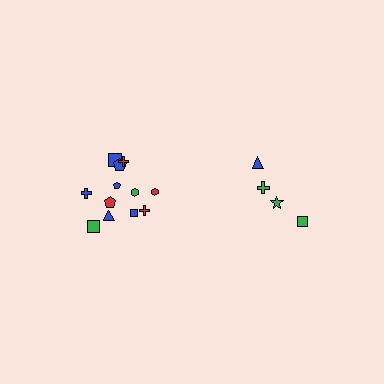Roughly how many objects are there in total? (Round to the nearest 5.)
Roughly 15 objects in total.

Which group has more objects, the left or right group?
The left group.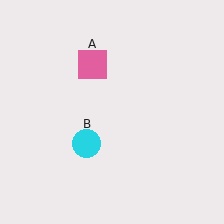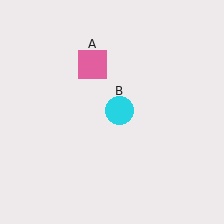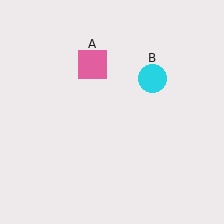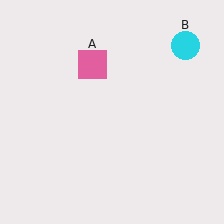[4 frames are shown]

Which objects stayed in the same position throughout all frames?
Pink square (object A) remained stationary.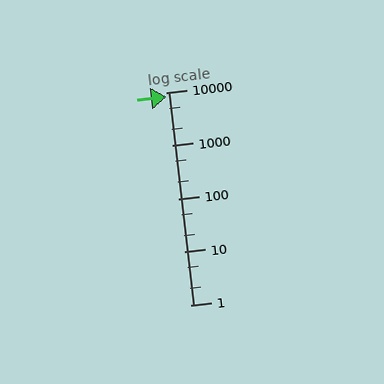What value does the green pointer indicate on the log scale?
The pointer indicates approximately 8200.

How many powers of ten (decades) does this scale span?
The scale spans 4 decades, from 1 to 10000.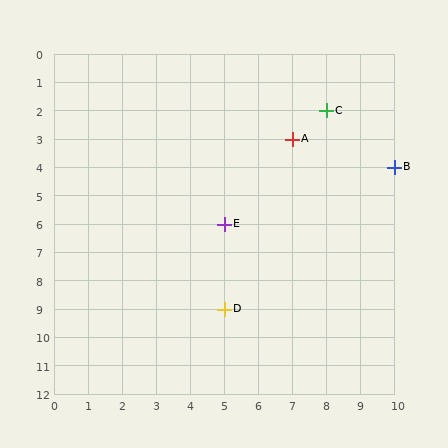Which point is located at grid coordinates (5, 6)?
Point E is at (5, 6).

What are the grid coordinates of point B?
Point B is at grid coordinates (10, 4).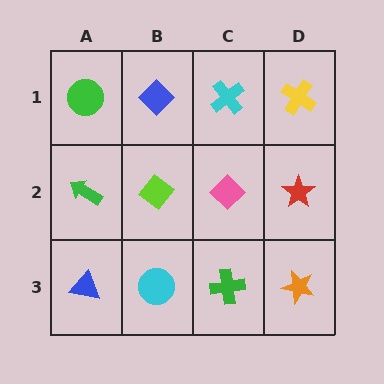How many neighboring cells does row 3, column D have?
2.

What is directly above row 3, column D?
A red star.